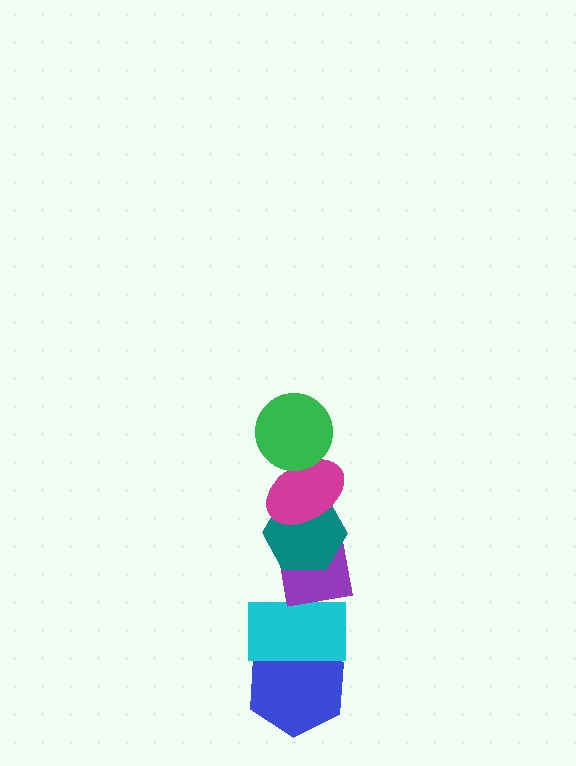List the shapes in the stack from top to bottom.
From top to bottom: the green circle, the magenta ellipse, the teal hexagon, the purple square, the cyan rectangle, the blue hexagon.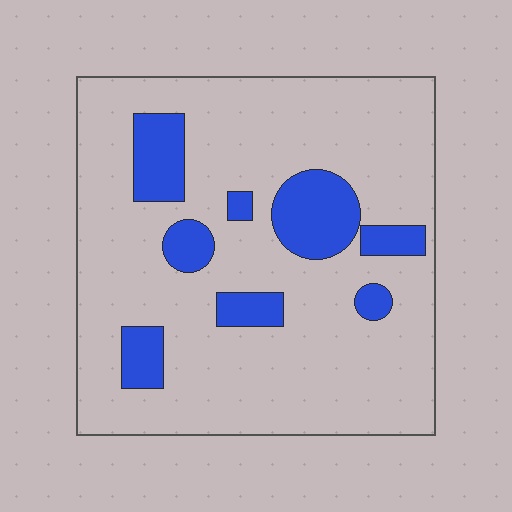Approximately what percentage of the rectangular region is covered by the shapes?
Approximately 15%.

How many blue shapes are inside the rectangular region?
8.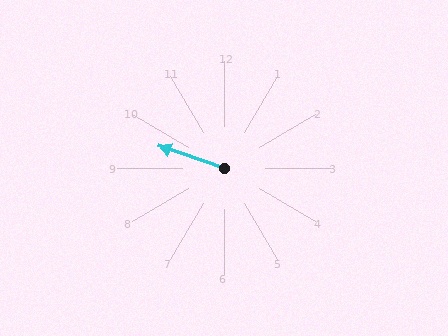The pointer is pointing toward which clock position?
Roughly 10 o'clock.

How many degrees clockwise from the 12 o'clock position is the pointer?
Approximately 289 degrees.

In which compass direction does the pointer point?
West.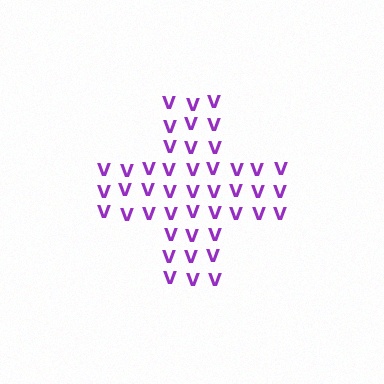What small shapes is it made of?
It is made of small letter V's.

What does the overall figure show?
The overall figure shows a cross.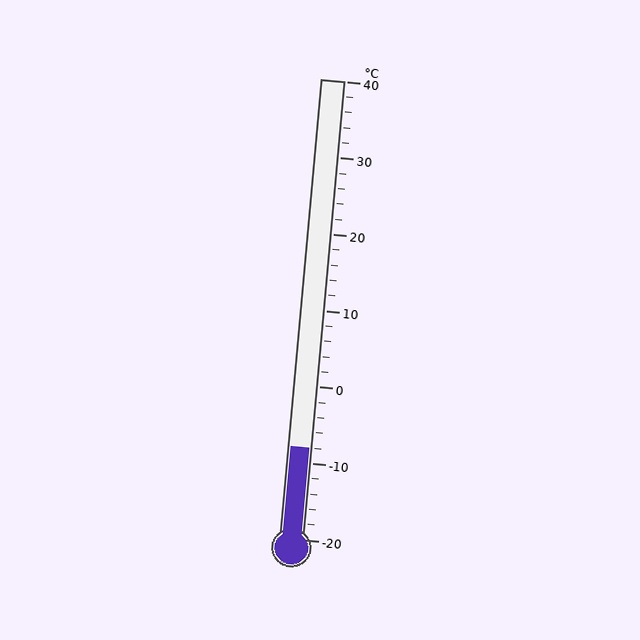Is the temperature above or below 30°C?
The temperature is below 30°C.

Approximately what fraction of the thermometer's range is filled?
The thermometer is filled to approximately 20% of its range.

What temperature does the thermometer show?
The thermometer shows approximately -8°C.